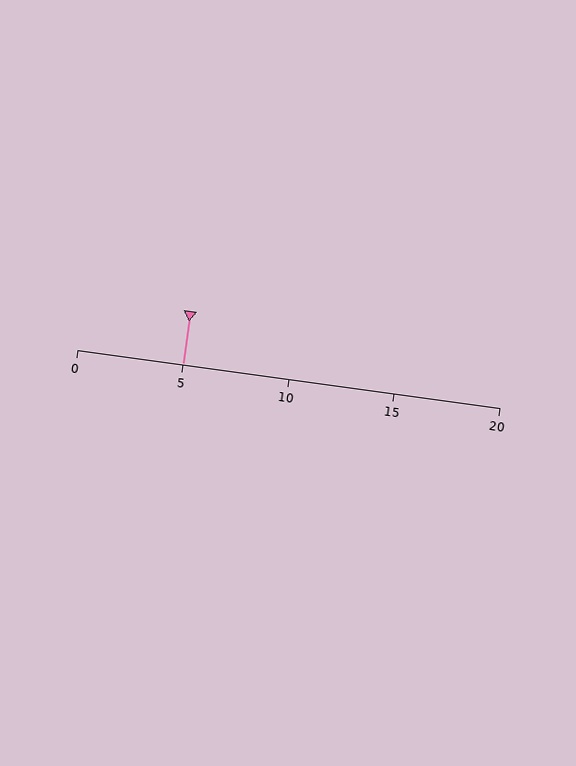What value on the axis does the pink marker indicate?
The marker indicates approximately 5.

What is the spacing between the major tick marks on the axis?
The major ticks are spaced 5 apart.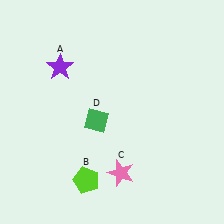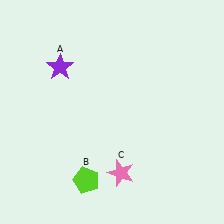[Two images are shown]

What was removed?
The green diamond (D) was removed in Image 2.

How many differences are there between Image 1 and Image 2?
There is 1 difference between the two images.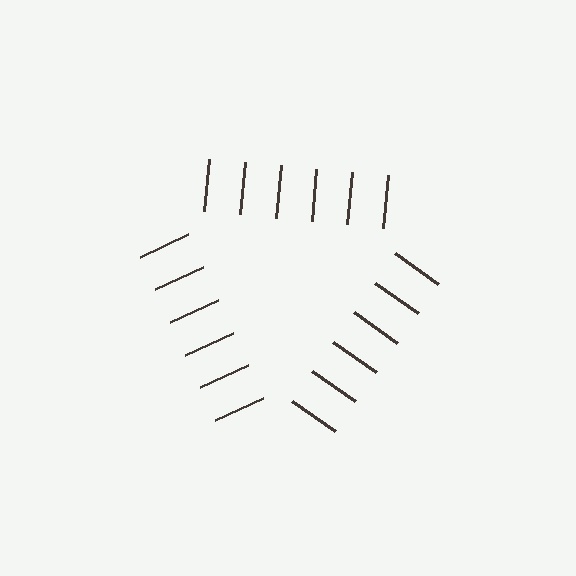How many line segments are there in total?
18 — 6 along each of the 3 edges.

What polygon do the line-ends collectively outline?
An illusory triangle — the line segments terminate on its edges but no continuous stroke is drawn.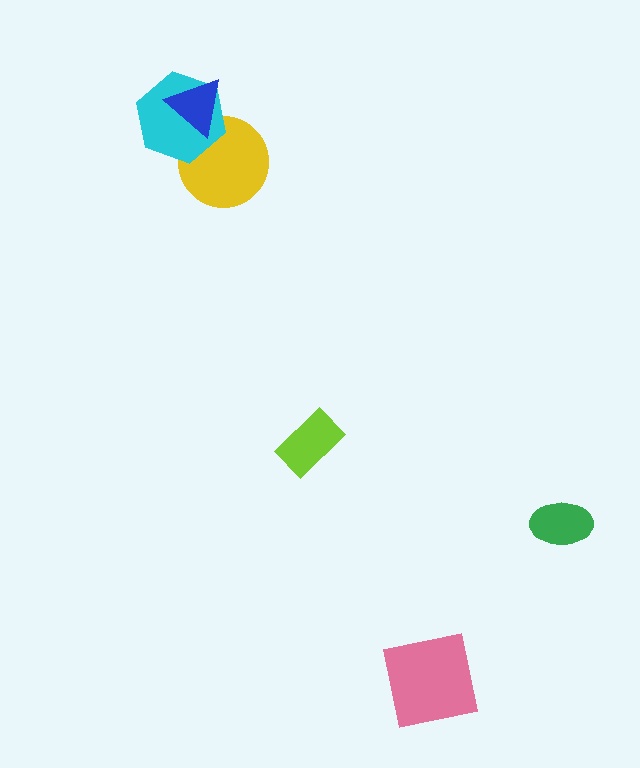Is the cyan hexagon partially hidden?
Yes, it is partially covered by another shape.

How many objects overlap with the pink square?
0 objects overlap with the pink square.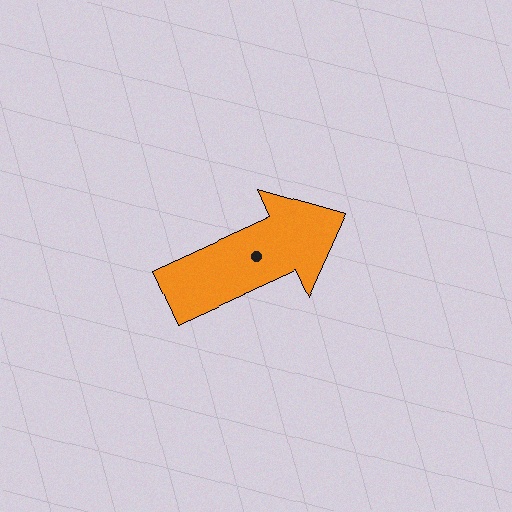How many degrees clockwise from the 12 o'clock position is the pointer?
Approximately 65 degrees.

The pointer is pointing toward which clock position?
Roughly 2 o'clock.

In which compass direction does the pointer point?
Northeast.